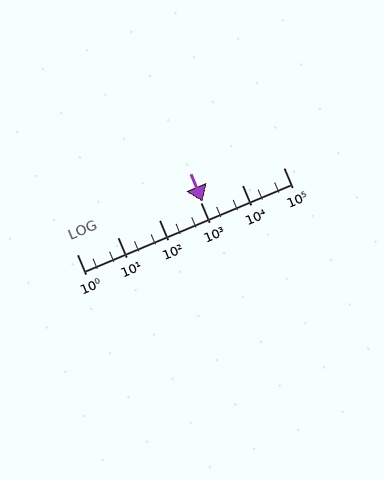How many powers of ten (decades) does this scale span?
The scale spans 5 decades, from 1 to 100000.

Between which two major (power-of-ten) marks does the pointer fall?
The pointer is between 1000 and 10000.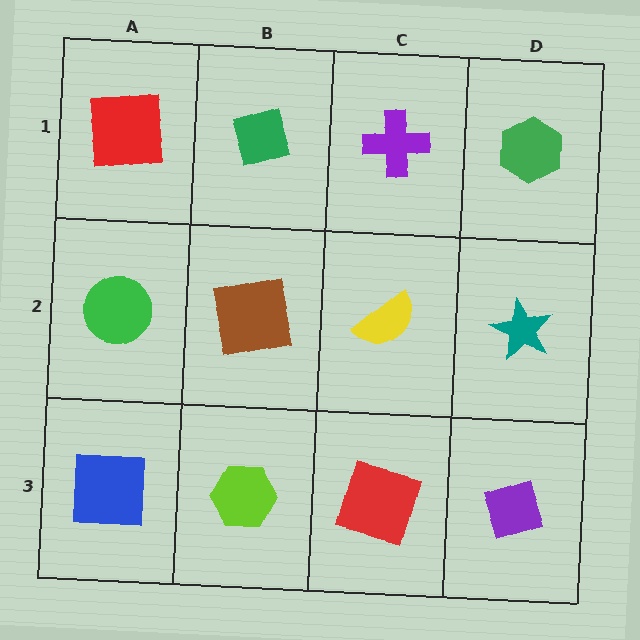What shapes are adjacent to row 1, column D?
A teal star (row 2, column D), a purple cross (row 1, column C).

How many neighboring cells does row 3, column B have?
3.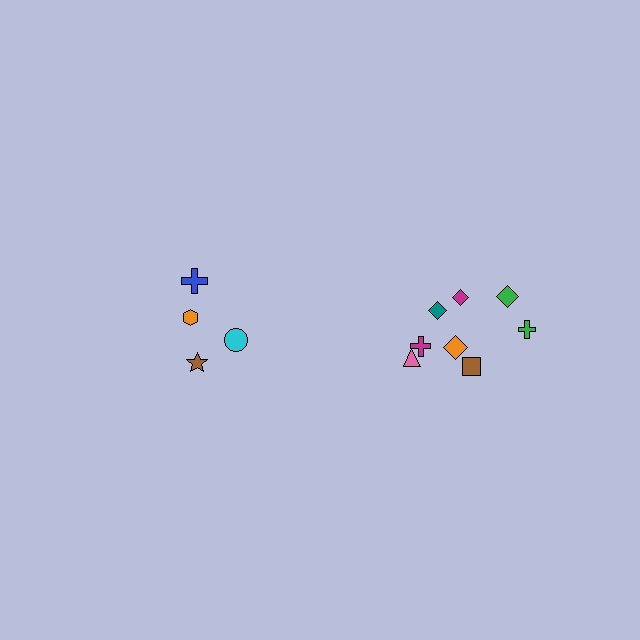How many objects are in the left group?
There are 4 objects.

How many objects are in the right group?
There are 8 objects.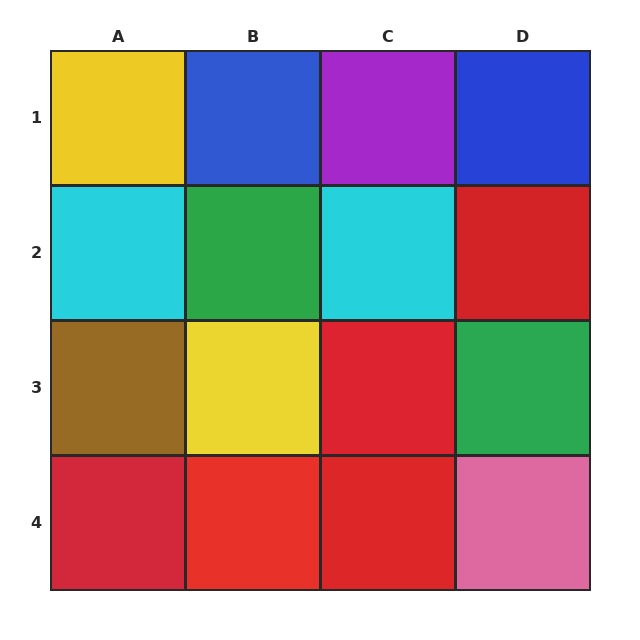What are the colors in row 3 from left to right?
Brown, yellow, red, green.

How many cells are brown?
1 cell is brown.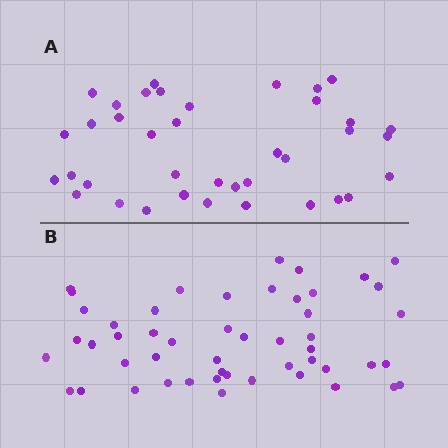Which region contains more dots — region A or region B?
Region B (the bottom region) has more dots.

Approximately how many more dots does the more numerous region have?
Region B has roughly 12 or so more dots than region A.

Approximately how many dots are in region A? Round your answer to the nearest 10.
About 40 dots. (The exact count is 38, which rounds to 40.)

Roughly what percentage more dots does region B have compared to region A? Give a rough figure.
About 30% more.